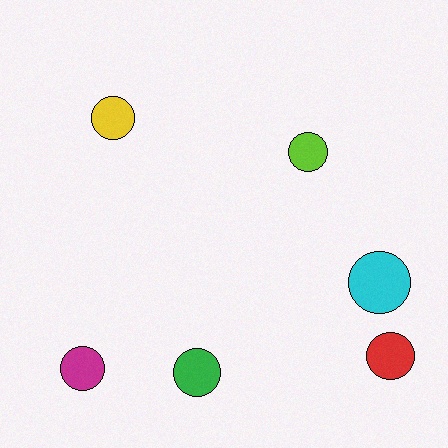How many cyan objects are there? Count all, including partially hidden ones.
There is 1 cyan object.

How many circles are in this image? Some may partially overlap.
There are 6 circles.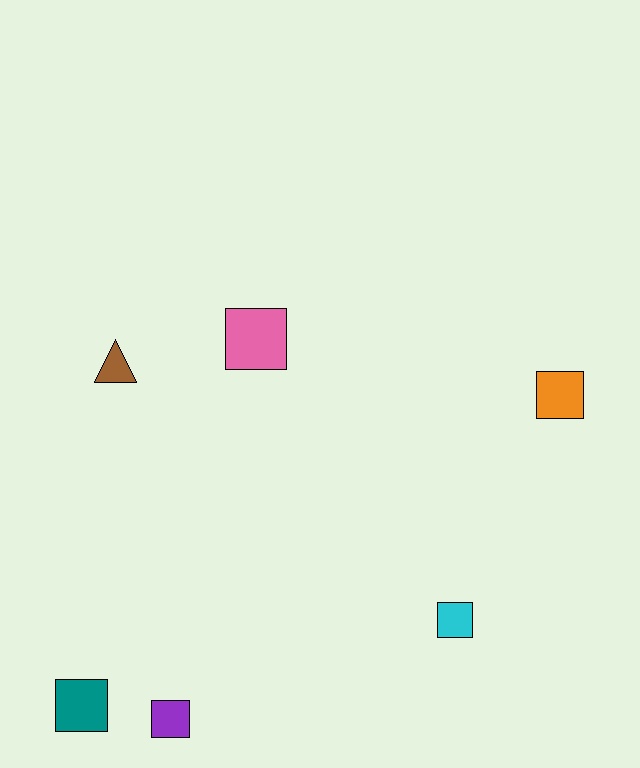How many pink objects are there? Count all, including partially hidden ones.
There is 1 pink object.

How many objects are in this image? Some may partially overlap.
There are 6 objects.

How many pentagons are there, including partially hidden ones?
There are no pentagons.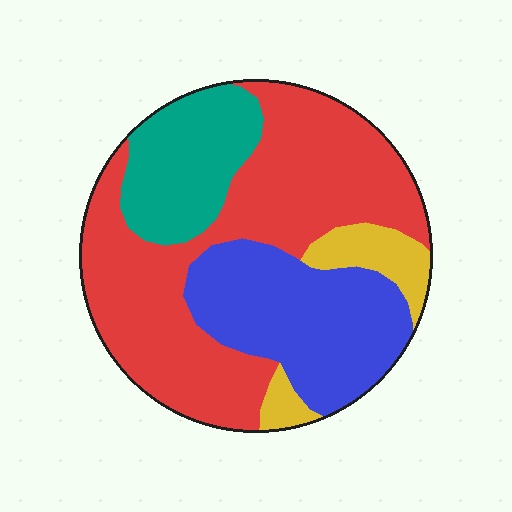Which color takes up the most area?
Red, at roughly 50%.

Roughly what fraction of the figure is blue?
Blue takes up about one quarter (1/4) of the figure.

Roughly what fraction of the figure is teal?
Teal covers around 15% of the figure.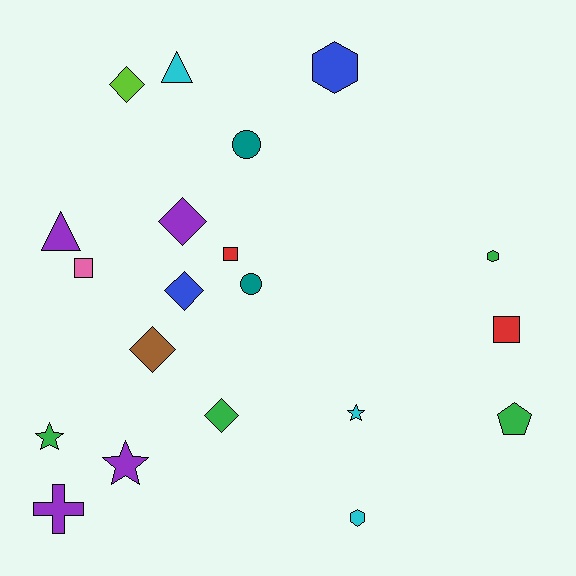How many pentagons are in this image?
There is 1 pentagon.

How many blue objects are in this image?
There are 2 blue objects.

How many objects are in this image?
There are 20 objects.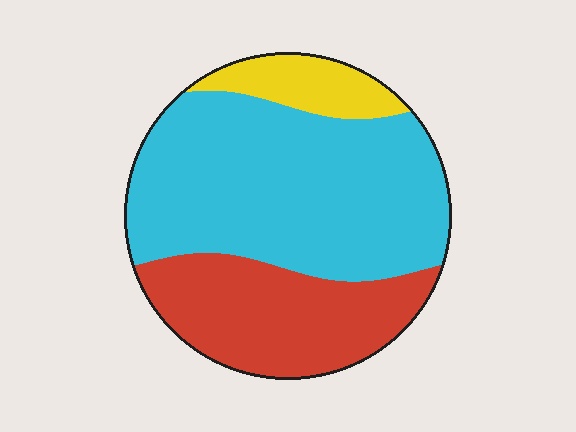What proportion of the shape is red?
Red takes up about one third (1/3) of the shape.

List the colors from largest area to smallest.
From largest to smallest: cyan, red, yellow.